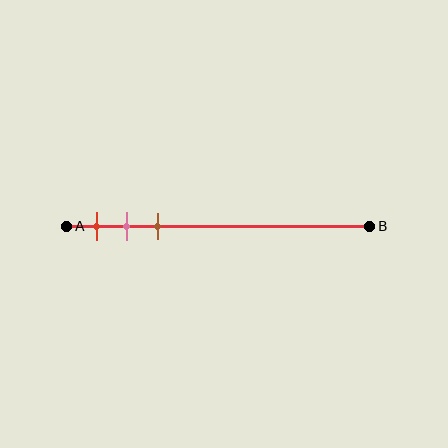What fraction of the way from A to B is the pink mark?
The pink mark is approximately 20% (0.2) of the way from A to B.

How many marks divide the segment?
There are 3 marks dividing the segment.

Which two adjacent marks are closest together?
The pink and brown marks are the closest adjacent pair.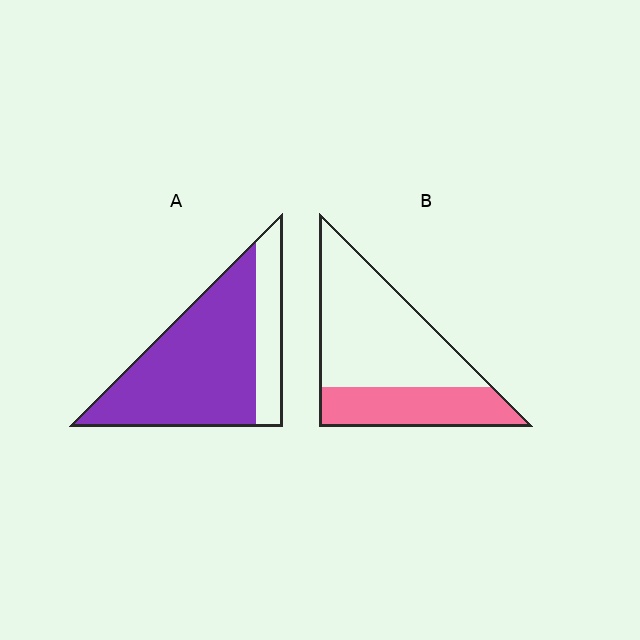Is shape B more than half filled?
No.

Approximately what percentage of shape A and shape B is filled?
A is approximately 75% and B is approximately 35%.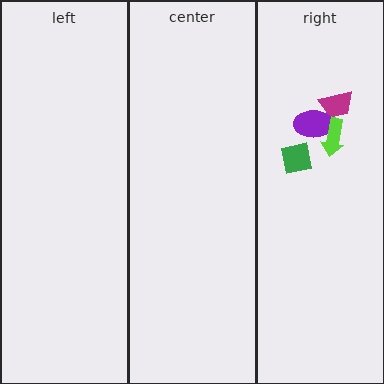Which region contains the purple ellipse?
The right region.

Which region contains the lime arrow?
The right region.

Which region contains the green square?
The right region.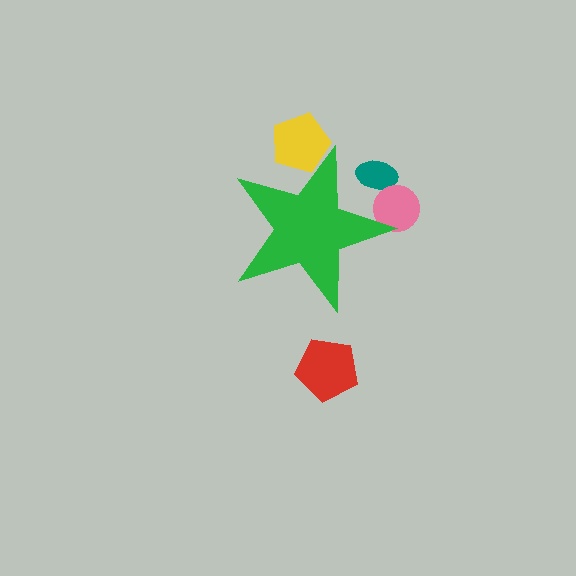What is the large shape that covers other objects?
A green star.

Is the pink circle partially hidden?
Yes, the pink circle is partially hidden behind the green star.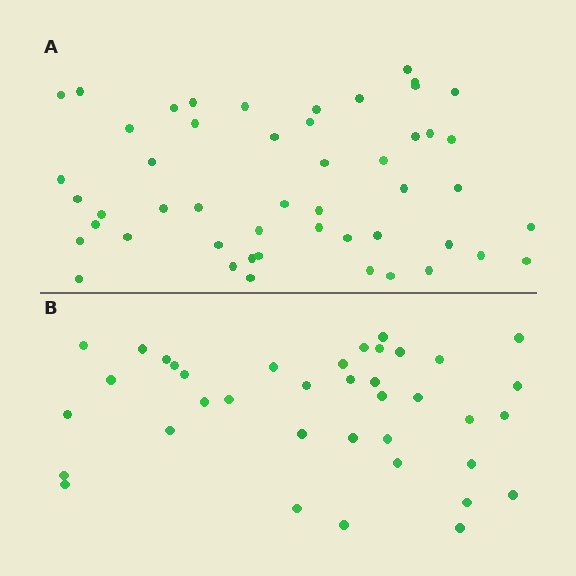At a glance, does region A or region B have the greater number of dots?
Region A (the top region) has more dots.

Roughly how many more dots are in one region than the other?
Region A has roughly 12 or so more dots than region B.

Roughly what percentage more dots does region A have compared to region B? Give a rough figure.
About 30% more.